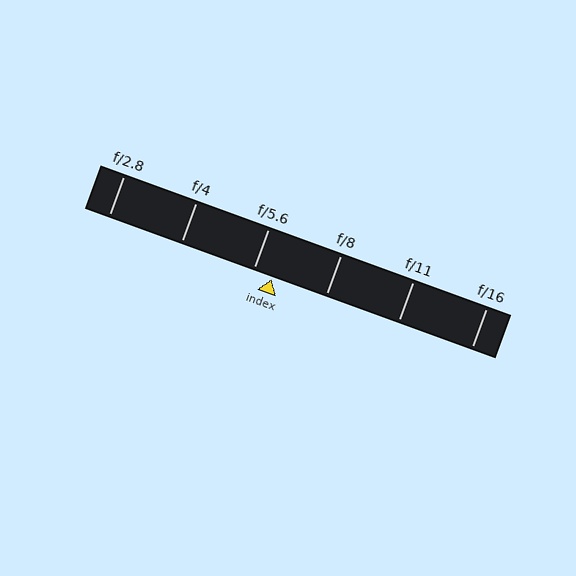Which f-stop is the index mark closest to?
The index mark is closest to f/5.6.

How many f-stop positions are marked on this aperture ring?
There are 6 f-stop positions marked.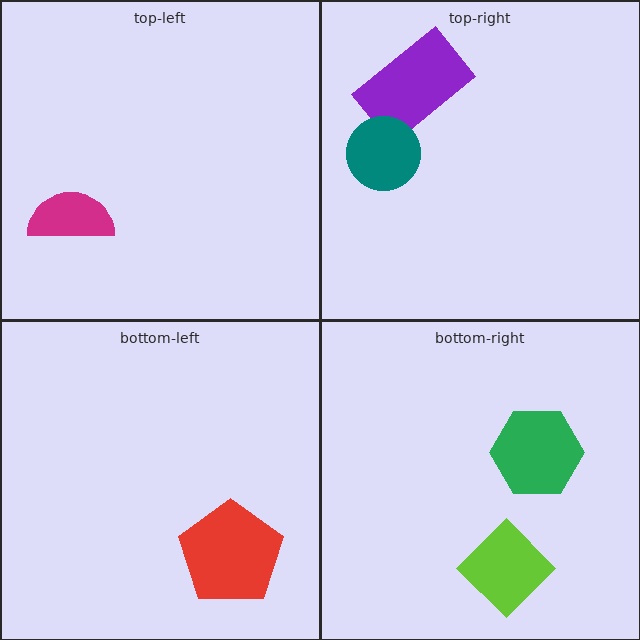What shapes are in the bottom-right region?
The lime diamond, the green hexagon.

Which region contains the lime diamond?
The bottom-right region.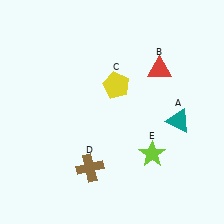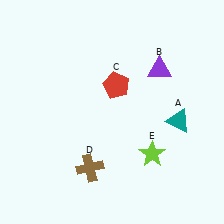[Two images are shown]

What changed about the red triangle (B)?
In Image 1, B is red. In Image 2, it changed to purple.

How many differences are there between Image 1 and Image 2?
There are 2 differences between the two images.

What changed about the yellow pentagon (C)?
In Image 1, C is yellow. In Image 2, it changed to red.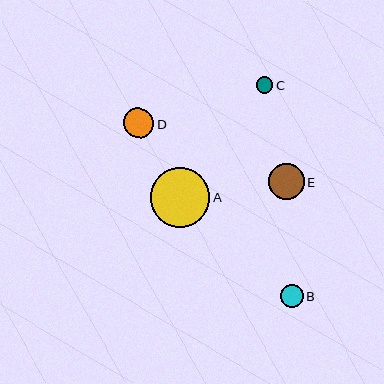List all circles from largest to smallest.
From largest to smallest: A, E, D, B, C.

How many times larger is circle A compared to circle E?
Circle A is approximately 1.7 times the size of circle E.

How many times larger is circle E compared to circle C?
Circle E is approximately 2.2 times the size of circle C.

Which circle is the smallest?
Circle C is the smallest with a size of approximately 16 pixels.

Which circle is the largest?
Circle A is the largest with a size of approximately 60 pixels.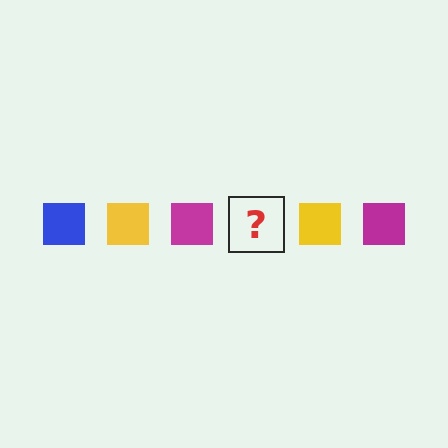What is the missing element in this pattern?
The missing element is a blue square.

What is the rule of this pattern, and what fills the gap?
The rule is that the pattern cycles through blue, yellow, magenta squares. The gap should be filled with a blue square.